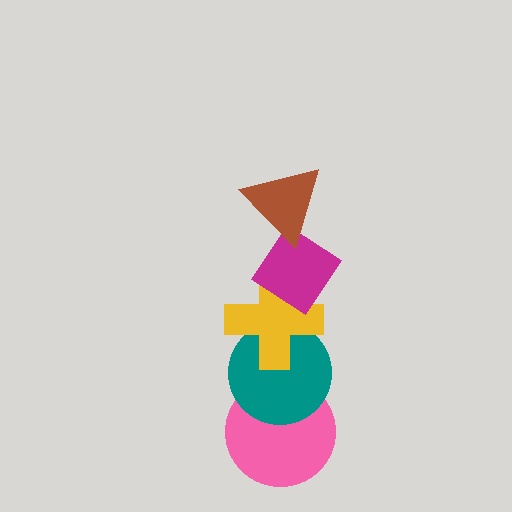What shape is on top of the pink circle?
The teal circle is on top of the pink circle.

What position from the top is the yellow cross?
The yellow cross is 3rd from the top.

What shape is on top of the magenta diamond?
The brown triangle is on top of the magenta diamond.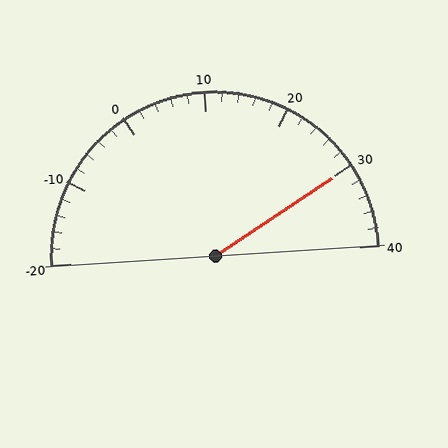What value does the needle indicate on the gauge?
The needle indicates approximately 30.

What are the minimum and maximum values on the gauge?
The gauge ranges from -20 to 40.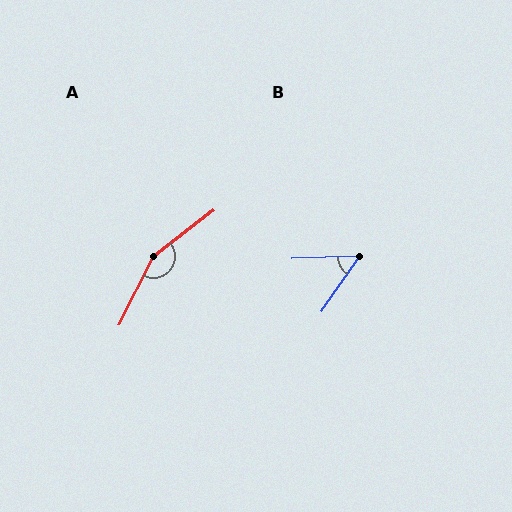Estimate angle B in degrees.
Approximately 53 degrees.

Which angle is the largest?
A, at approximately 154 degrees.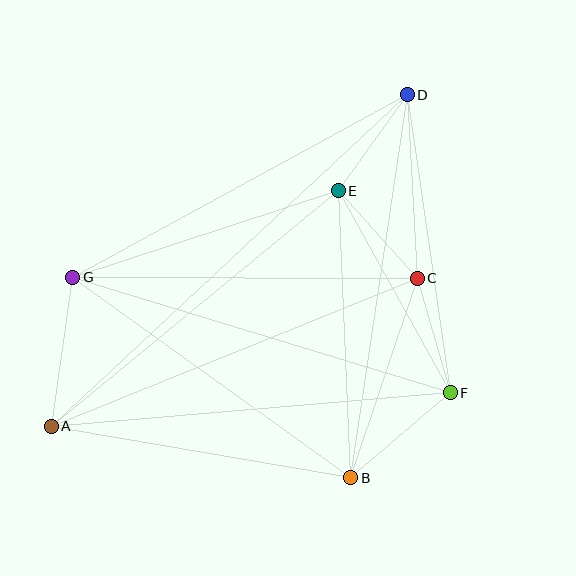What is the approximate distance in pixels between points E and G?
The distance between E and G is approximately 279 pixels.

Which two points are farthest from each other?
Points A and D are farthest from each other.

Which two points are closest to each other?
Points C and E are closest to each other.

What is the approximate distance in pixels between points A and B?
The distance between A and B is approximately 304 pixels.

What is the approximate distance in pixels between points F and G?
The distance between F and G is approximately 395 pixels.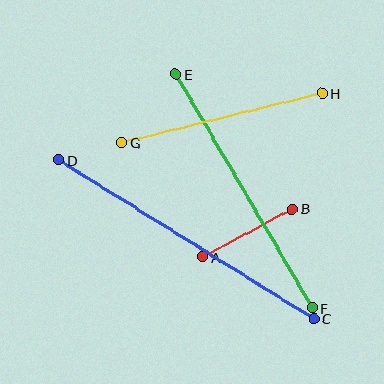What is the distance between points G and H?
The distance is approximately 206 pixels.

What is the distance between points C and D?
The distance is approximately 300 pixels.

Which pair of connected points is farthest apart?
Points C and D are farthest apart.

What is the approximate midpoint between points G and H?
The midpoint is at approximately (222, 118) pixels.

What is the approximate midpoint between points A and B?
The midpoint is at approximately (248, 233) pixels.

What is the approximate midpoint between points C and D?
The midpoint is at approximately (186, 239) pixels.